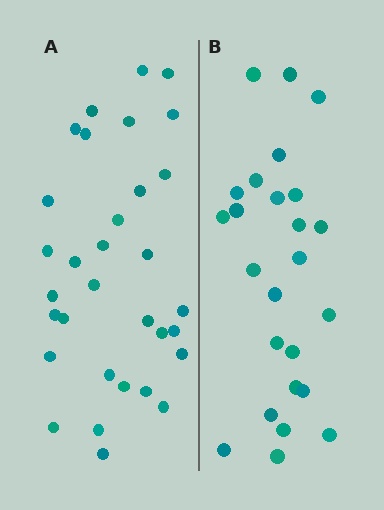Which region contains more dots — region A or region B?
Region A (the left region) has more dots.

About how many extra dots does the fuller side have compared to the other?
Region A has roughly 8 or so more dots than region B.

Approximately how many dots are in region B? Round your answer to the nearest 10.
About 20 dots. (The exact count is 25, which rounds to 20.)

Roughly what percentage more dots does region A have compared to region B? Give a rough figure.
About 30% more.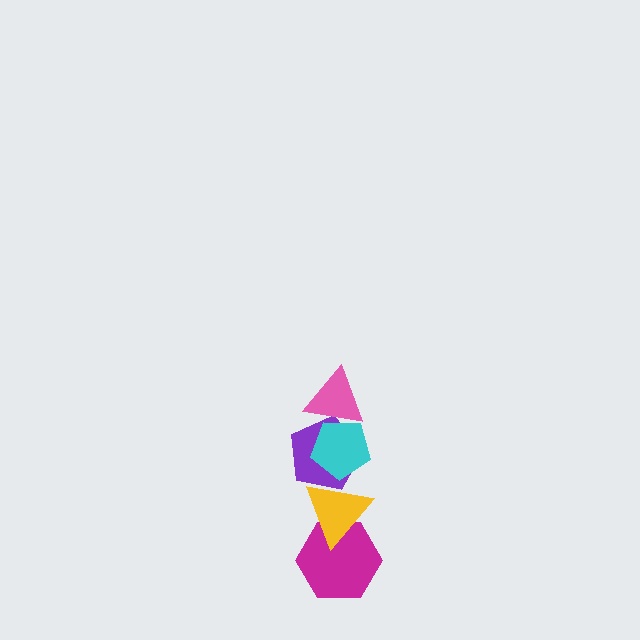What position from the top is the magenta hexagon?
The magenta hexagon is 5th from the top.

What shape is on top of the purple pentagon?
The cyan pentagon is on top of the purple pentagon.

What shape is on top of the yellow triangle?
The purple pentagon is on top of the yellow triangle.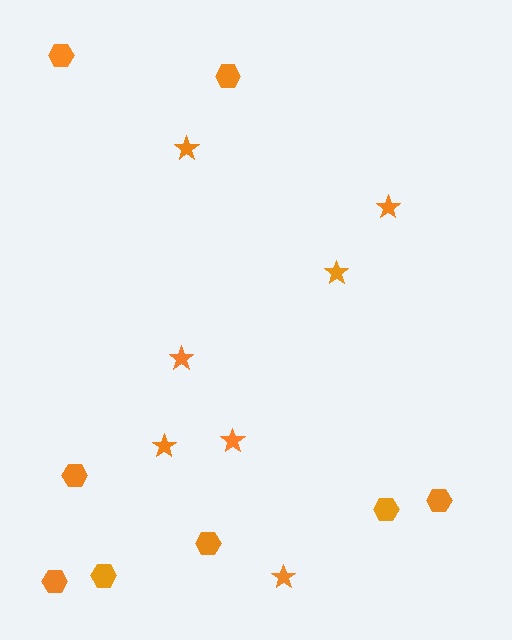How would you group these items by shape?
There are 2 groups: one group of hexagons (8) and one group of stars (7).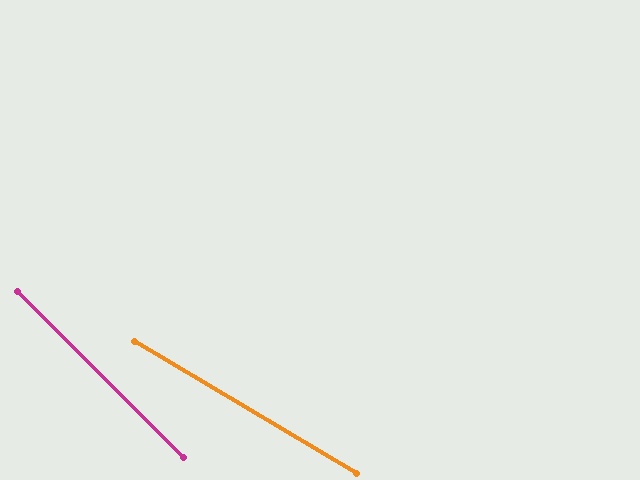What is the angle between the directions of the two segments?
Approximately 14 degrees.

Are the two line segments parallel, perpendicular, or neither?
Neither parallel nor perpendicular — they differ by about 14°.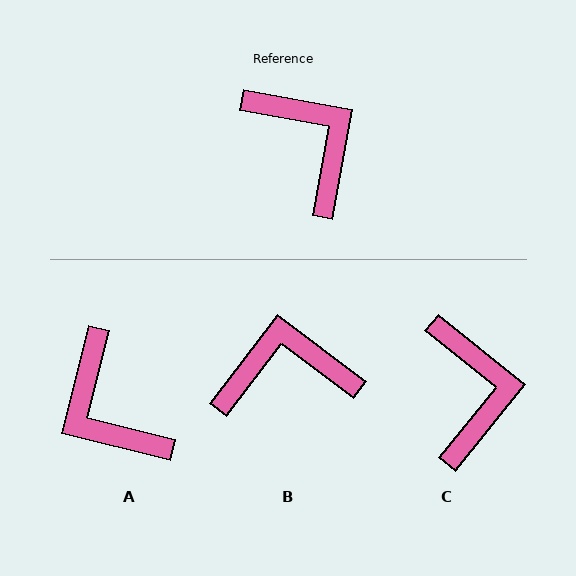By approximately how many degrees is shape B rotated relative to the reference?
Approximately 63 degrees counter-clockwise.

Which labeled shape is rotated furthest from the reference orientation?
A, about 176 degrees away.